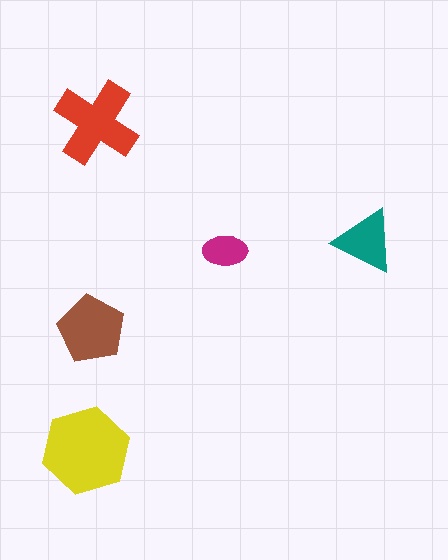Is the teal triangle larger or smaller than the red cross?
Smaller.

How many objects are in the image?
There are 5 objects in the image.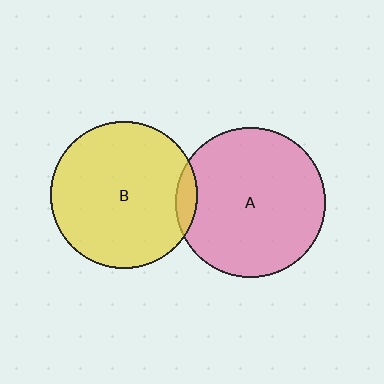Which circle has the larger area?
Circle A (pink).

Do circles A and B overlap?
Yes.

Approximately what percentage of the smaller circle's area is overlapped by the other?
Approximately 5%.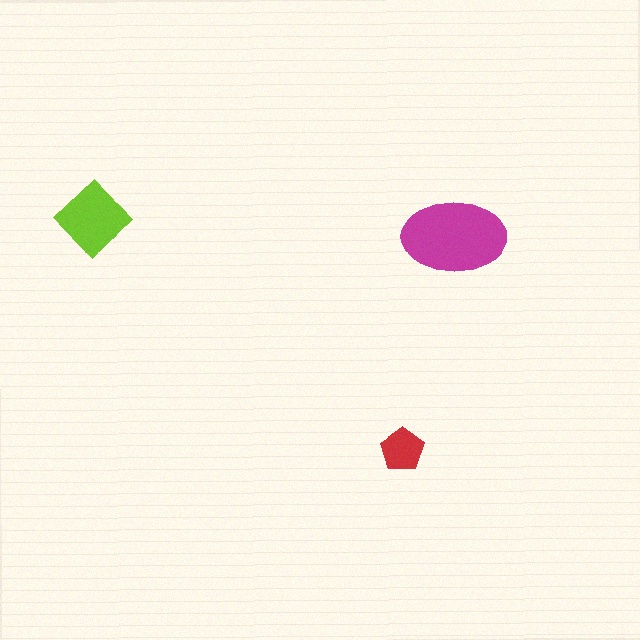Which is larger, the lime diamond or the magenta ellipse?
The magenta ellipse.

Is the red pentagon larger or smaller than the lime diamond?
Smaller.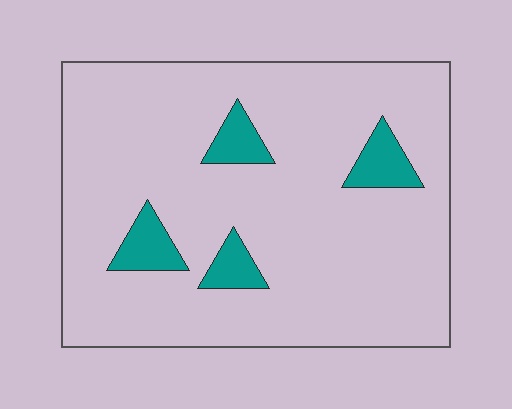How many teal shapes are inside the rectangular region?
4.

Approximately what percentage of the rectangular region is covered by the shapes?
Approximately 10%.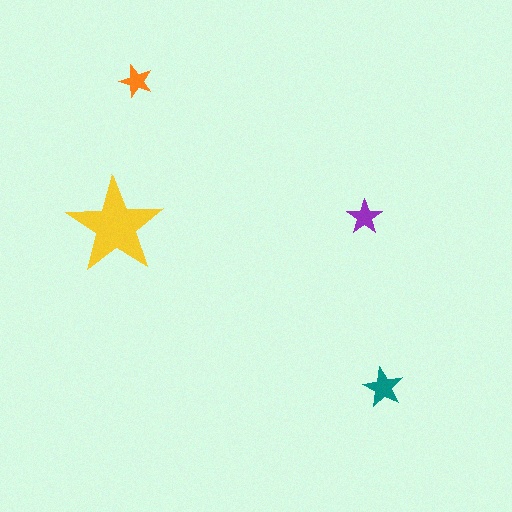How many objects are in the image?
There are 4 objects in the image.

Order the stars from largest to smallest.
the yellow one, the teal one, the purple one, the orange one.